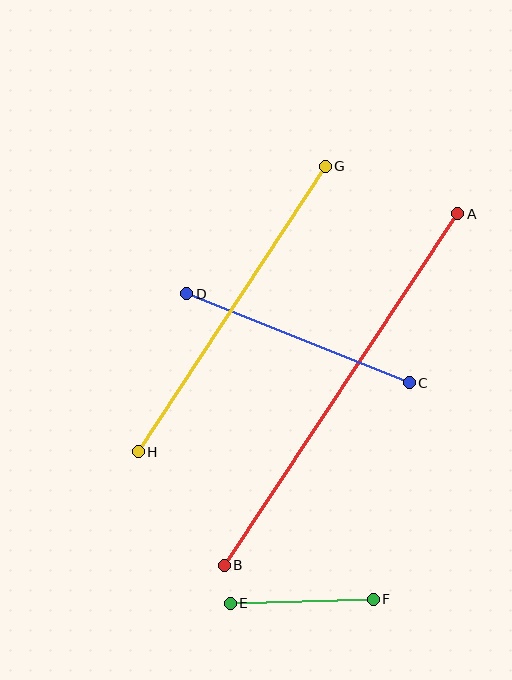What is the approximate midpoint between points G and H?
The midpoint is at approximately (232, 309) pixels.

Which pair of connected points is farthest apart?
Points A and B are farthest apart.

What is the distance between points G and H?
The distance is approximately 341 pixels.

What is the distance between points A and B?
The distance is approximately 422 pixels.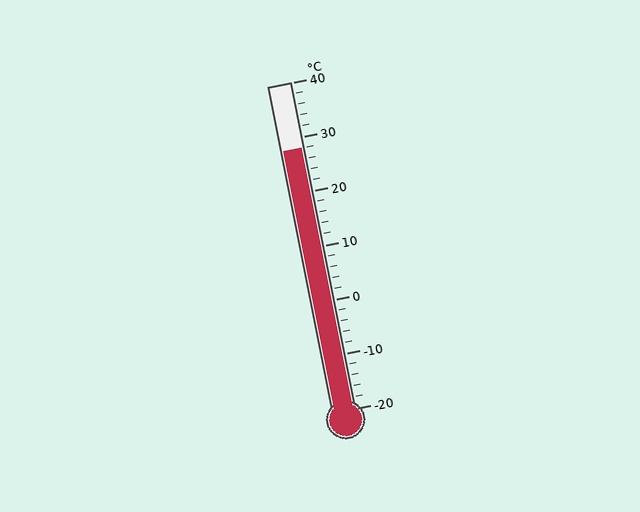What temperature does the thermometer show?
The thermometer shows approximately 28°C.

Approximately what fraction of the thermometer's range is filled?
The thermometer is filled to approximately 80% of its range.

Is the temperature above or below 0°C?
The temperature is above 0°C.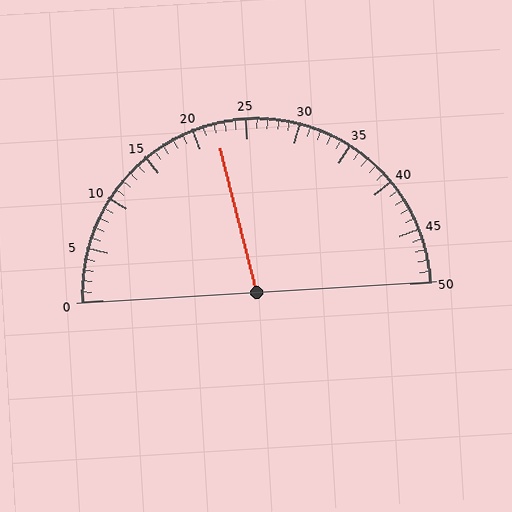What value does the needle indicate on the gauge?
The needle indicates approximately 22.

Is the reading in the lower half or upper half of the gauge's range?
The reading is in the lower half of the range (0 to 50).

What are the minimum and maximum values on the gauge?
The gauge ranges from 0 to 50.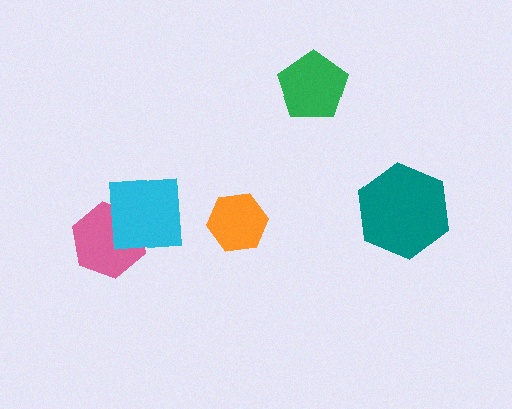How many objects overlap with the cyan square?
1 object overlaps with the cyan square.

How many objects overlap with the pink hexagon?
1 object overlaps with the pink hexagon.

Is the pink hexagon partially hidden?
Yes, it is partially covered by another shape.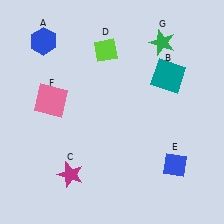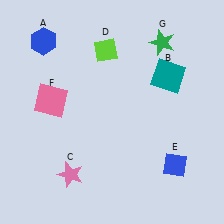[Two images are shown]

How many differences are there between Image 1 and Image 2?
There is 1 difference between the two images.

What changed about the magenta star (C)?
In Image 1, C is magenta. In Image 2, it changed to pink.